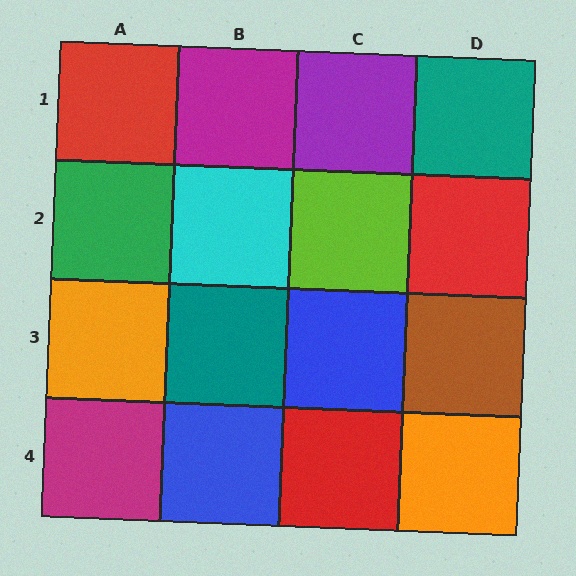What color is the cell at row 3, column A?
Orange.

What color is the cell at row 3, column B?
Teal.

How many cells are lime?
1 cell is lime.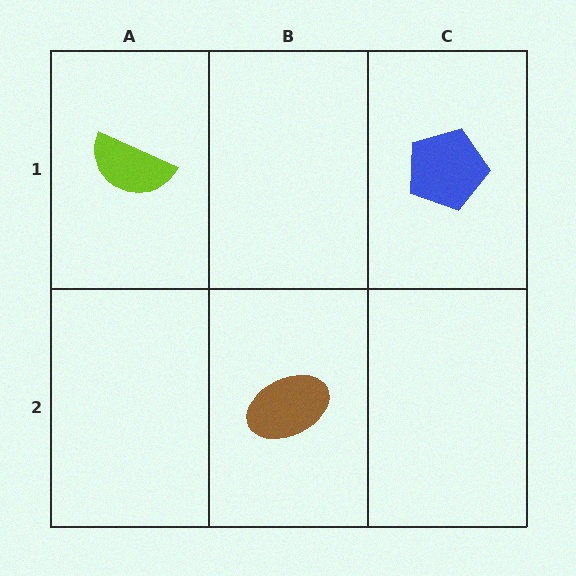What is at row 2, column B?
A brown ellipse.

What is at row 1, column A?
A lime semicircle.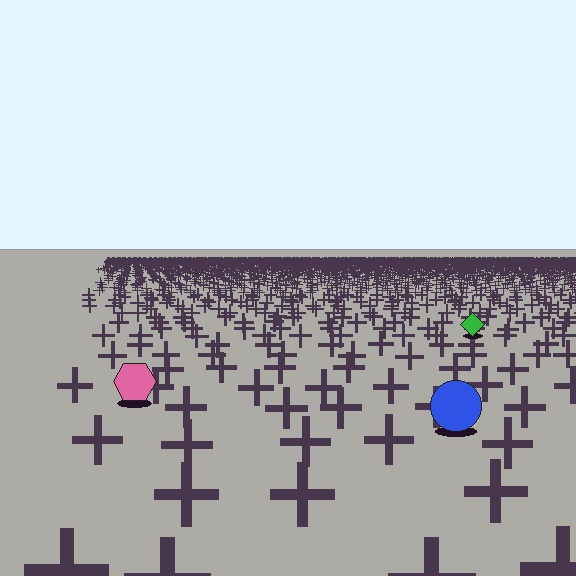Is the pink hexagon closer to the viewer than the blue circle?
No. The blue circle is closer — you can tell from the texture gradient: the ground texture is coarser near it.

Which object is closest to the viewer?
The blue circle is closest. The texture marks near it are larger and more spread out.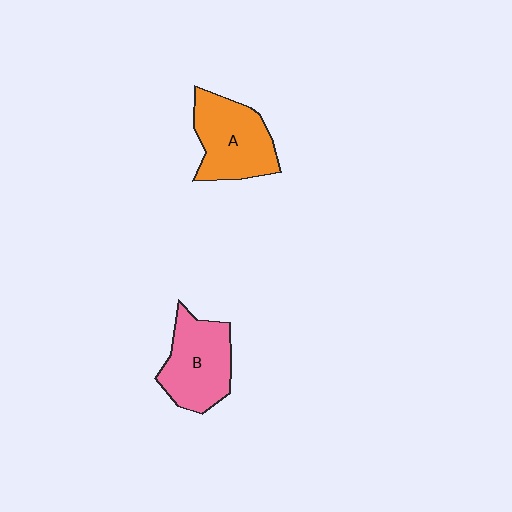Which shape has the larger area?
Shape A (orange).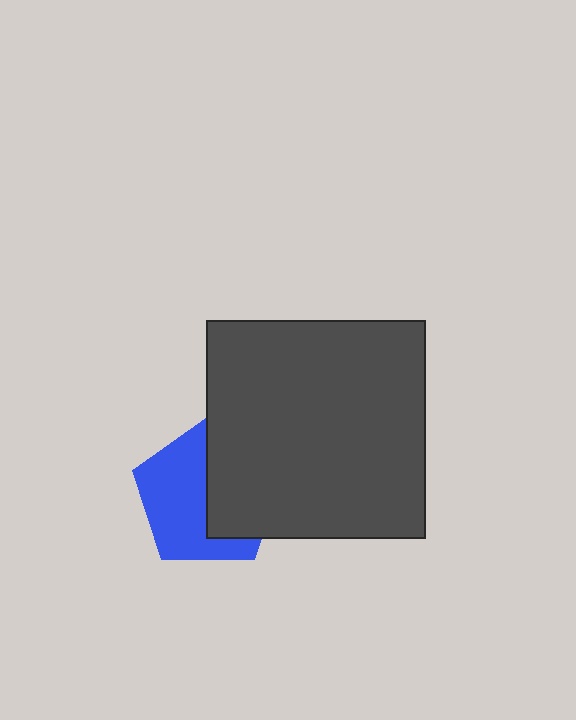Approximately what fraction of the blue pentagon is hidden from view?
Roughly 45% of the blue pentagon is hidden behind the dark gray square.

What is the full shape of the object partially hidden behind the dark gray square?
The partially hidden object is a blue pentagon.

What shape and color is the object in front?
The object in front is a dark gray square.